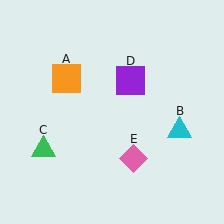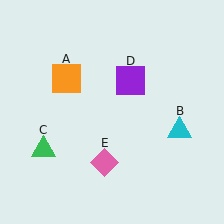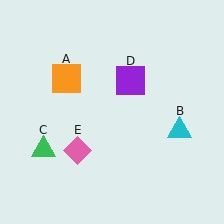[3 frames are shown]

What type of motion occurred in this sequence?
The pink diamond (object E) rotated clockwise around the center of the scene.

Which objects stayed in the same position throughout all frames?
Orange square (object A) and cyan triangle (object B) and green triangle (object C) and purple square (object D) remained stationary.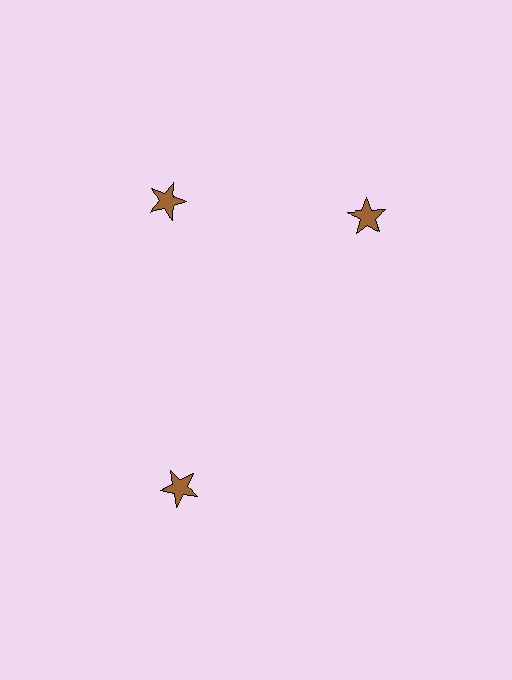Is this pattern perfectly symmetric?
No. The 3 brown stars are arranged in a ring, but one element near the 3 o'clock position is rotated out of alignment along the ring, breaking the 3-fold rotational symmetry.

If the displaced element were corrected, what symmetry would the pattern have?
It would have 3-fold rotational symmetry — the pattern would map onto itself every 120 degrees.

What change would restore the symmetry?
The symmetry would be restored by rotating it back into even spacing with its neighbors so that all 3 stars sit at equal angles and equal distance from the center.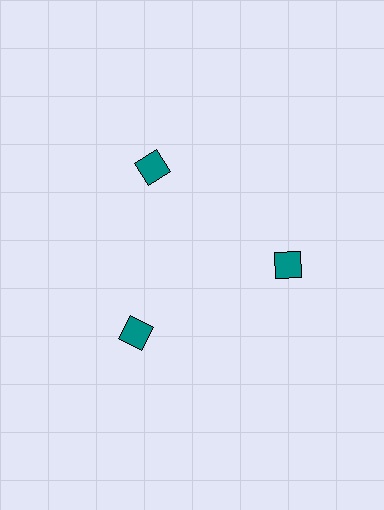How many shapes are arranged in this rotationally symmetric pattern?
There are 3 shapes, arranged in 3 groups of 1.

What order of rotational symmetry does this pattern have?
This pattern has 3-fold rotational symmetry.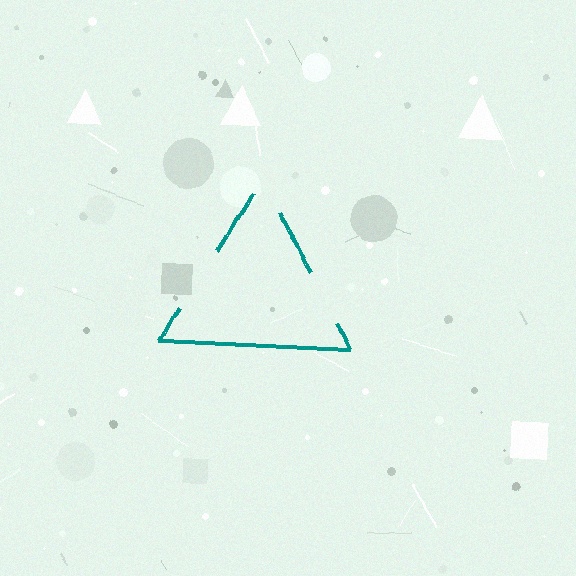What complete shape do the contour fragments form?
The contour fragments form a triangle.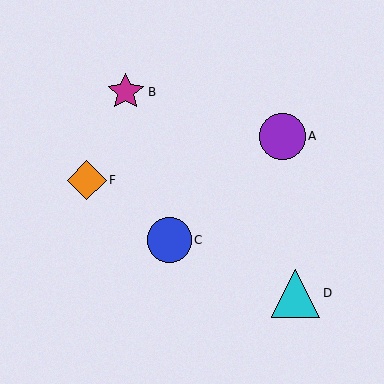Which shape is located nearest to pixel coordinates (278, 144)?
The purple circle (labeled A) at (282, 136) is nearest to that location.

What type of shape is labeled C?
Shape C is a blue circle.